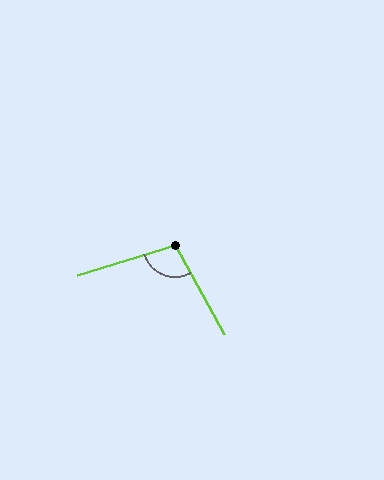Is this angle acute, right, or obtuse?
It is obtuse.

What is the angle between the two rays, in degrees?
Approximately 102 degrees.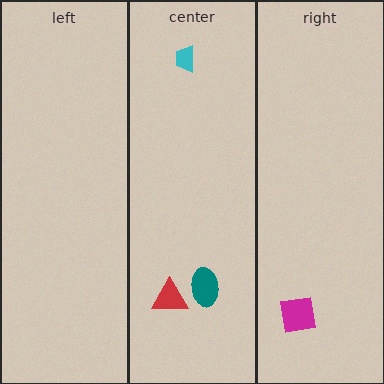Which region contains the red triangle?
The center region.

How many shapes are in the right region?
1.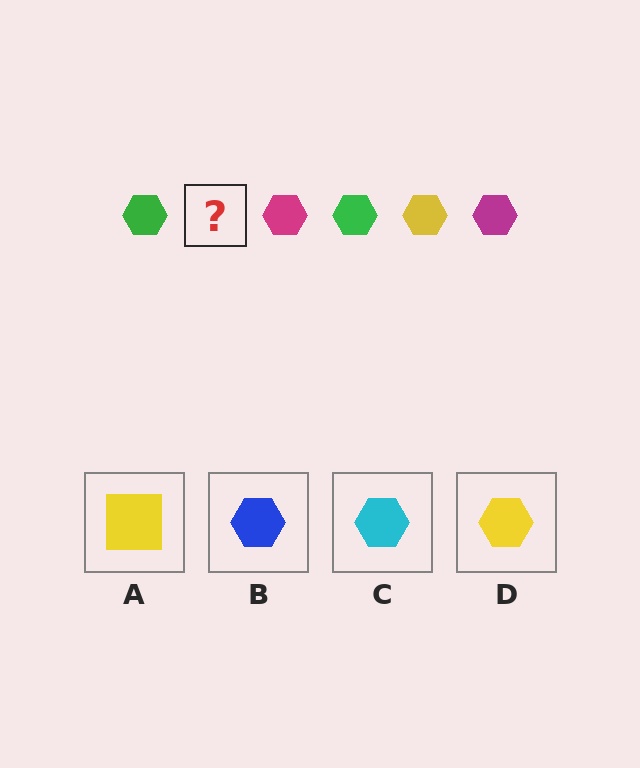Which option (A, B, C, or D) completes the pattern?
D.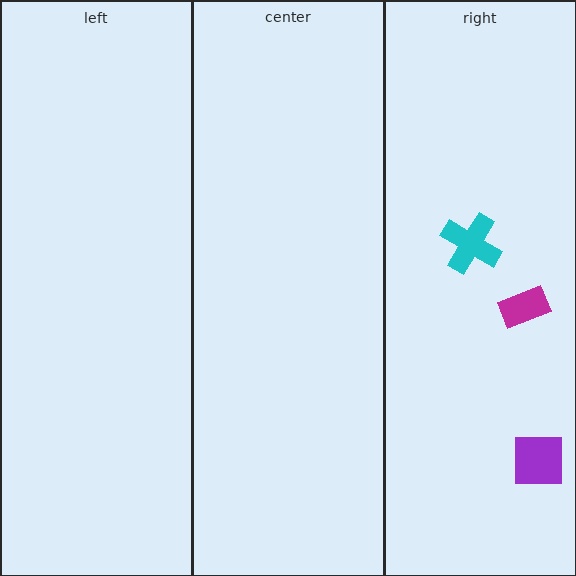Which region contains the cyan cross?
The right region.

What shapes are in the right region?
The magenta rectangle, the cyan cross, the purple square.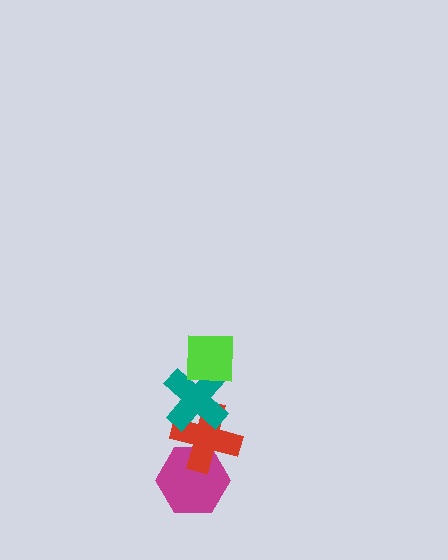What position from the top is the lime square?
The lime square is 1st from the top.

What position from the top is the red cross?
The red cross is 3rd from the top.